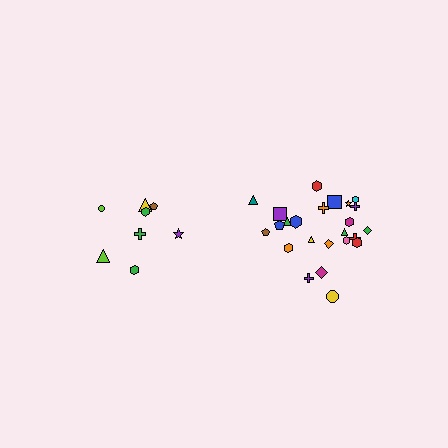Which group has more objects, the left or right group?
The right group.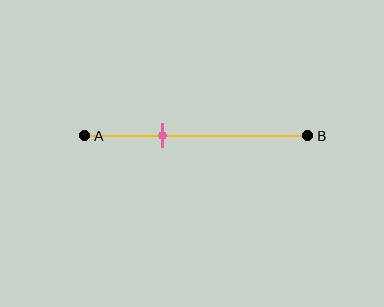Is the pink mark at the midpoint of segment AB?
No, the mark is at about 35% from A, not at the 50% midpoint.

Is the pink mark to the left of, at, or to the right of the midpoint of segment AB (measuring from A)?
The pink mark is to the left of the midpoint of segment AB.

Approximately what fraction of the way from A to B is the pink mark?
The pink mark is approximately 35% of the way from A to B.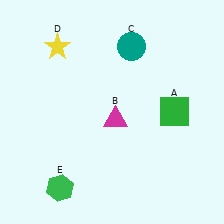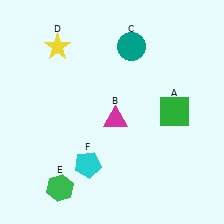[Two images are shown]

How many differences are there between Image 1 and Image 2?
There is 1 difference between the two images.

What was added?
A cyan pentagon (F) was added in Image 2.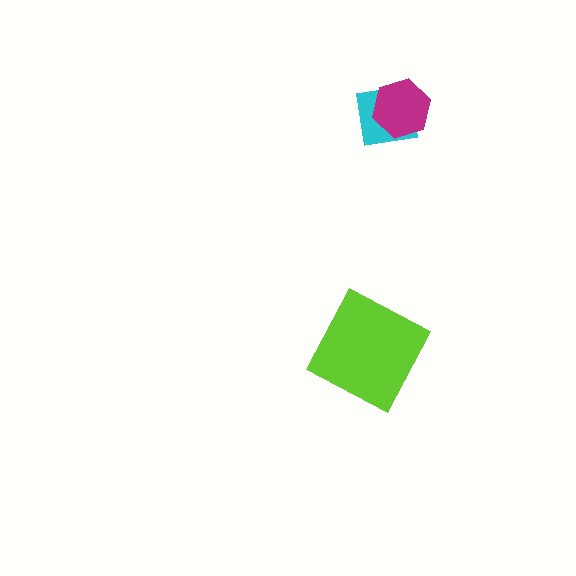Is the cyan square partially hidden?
Yes, it is partially covered by another shape.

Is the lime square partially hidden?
No, no other shape covers it.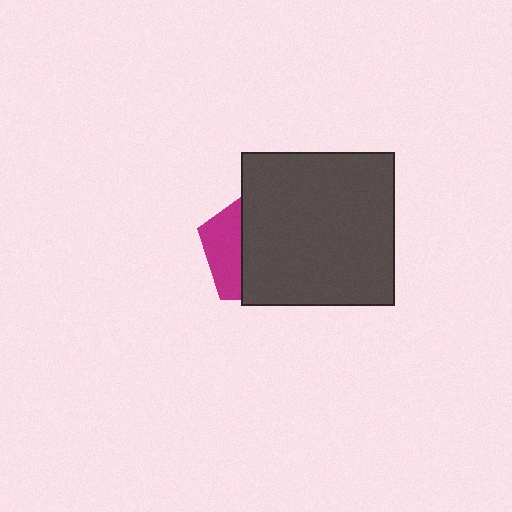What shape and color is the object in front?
The object in front is a dark gray square.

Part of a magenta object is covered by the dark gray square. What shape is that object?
It is a pentagon.